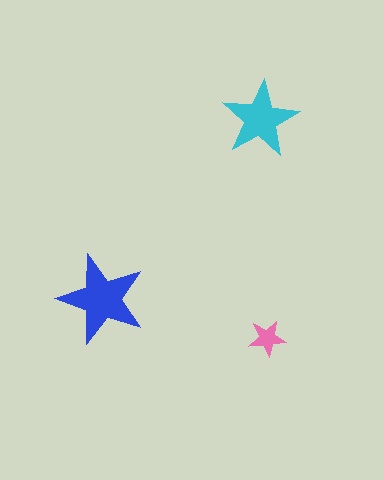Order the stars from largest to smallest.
the blue one, the cyan one, the pink one.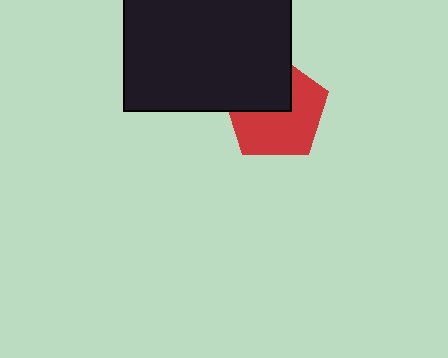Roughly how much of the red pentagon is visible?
About half of it is visible (roughly 62%).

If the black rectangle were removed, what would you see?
You would see the complete red pentagon.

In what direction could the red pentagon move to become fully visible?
The red pentagon could move toward the lower-right. That would shift it out from behind the black rectangle entirely.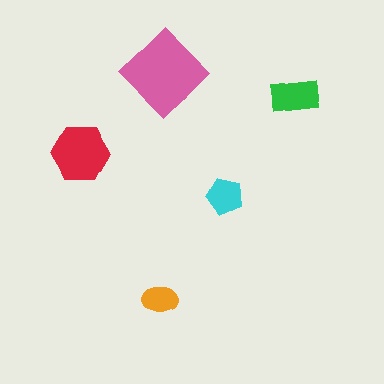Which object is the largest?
The pink diamond.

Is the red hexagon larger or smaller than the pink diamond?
Smaller.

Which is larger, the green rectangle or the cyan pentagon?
The green rectangle.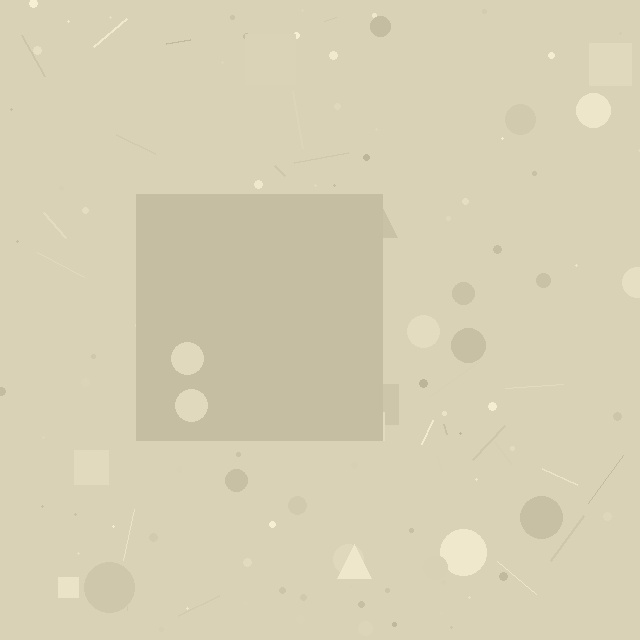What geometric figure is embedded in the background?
A square is embedded in the background.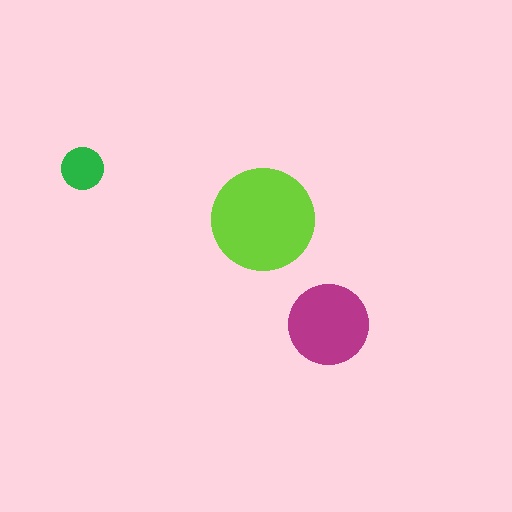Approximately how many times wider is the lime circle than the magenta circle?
About 1.5 times wider.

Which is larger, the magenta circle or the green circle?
The magenta one.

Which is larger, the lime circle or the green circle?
The lime one.